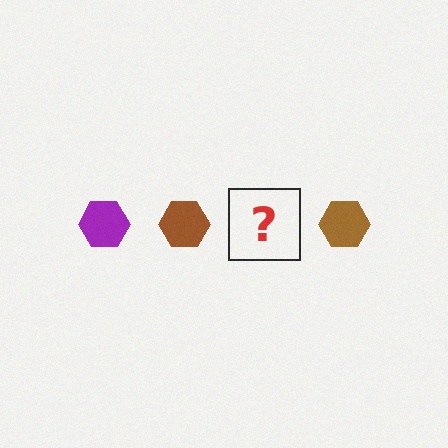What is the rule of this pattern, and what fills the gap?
The rule is that the pattern cycles through purple, brown hexagons. The gap should be filled with a purple hexagon.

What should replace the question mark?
The question mark should be replaced with a purple hexagon.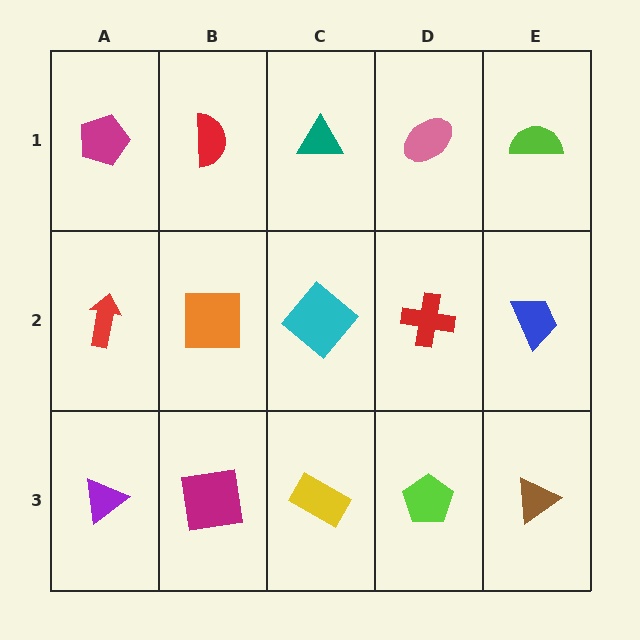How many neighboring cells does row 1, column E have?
2.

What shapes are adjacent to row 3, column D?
A red cross (row 2, column D), a yellow rectangle (row 3, column C), a brown triangle (row 3, column E).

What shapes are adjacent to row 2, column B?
A red semicircle (row 1, column B), a magenta square (row 3, column B), a red arrow (row 2, column A), a cyan diamond (row 2, column C).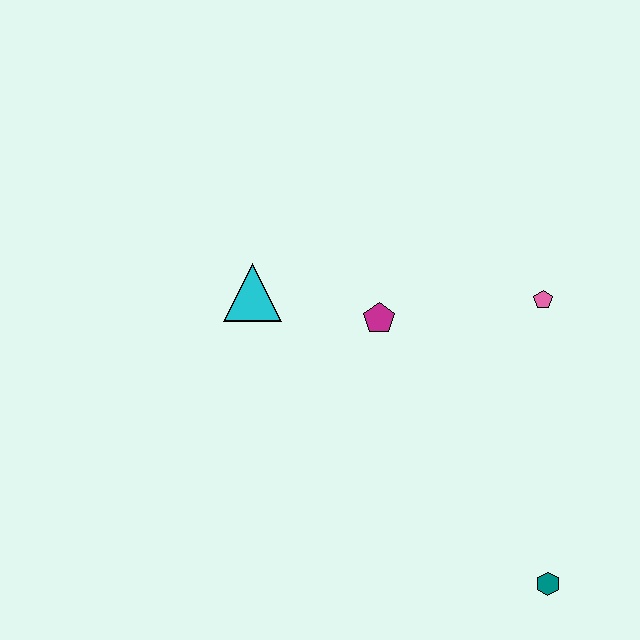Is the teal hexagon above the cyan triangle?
No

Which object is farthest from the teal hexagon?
The cyan triangle is farthest from the teal hexagon.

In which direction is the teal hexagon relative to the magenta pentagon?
The teal hexagon is below the magenta pentagon.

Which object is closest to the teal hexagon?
The pink pentagon is closest to the teal hexagon.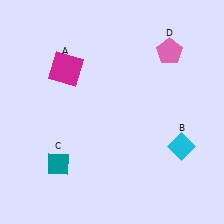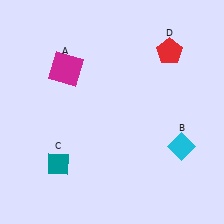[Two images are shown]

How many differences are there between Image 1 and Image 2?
There is 1 difference between the two images.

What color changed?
The pentagon (D) changed from pink in Image 1 to red in Image 2.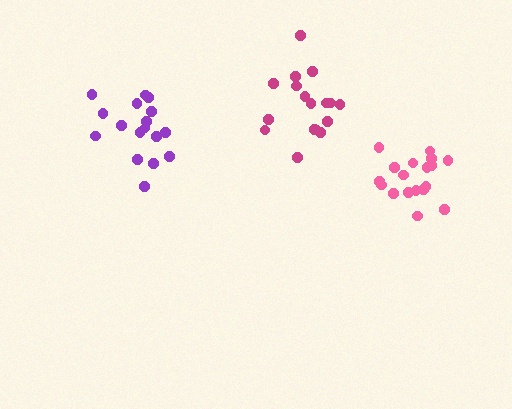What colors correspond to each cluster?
The clusters are colored: pink, purple, magenta.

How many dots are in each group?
Group 1: 18 dots, Group 2: 17 dots, Group 3: 17 dots (52 total).